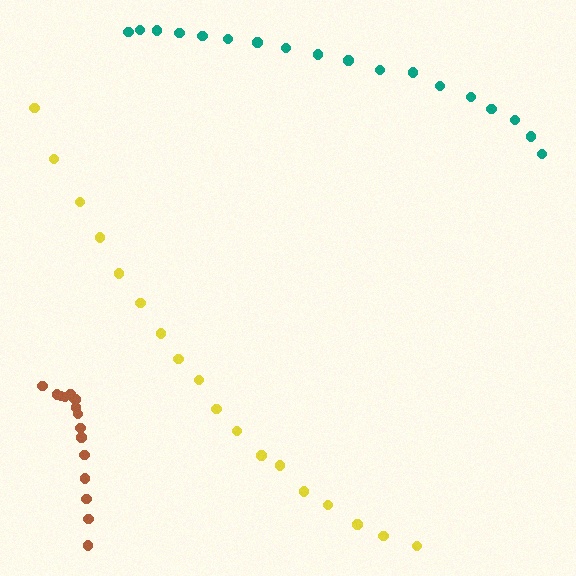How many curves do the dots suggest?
There are 3 distinct paths.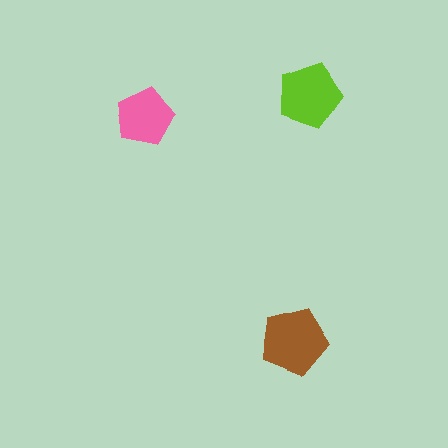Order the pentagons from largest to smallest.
the brown one, the lime one, the pink one.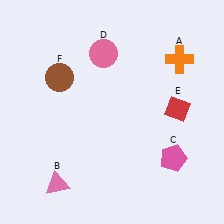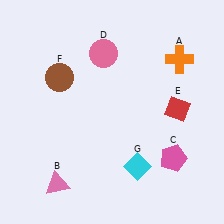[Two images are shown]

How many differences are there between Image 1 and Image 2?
There is 1 difference between the two images.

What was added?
A cyan diamond (G) was added in Image 2.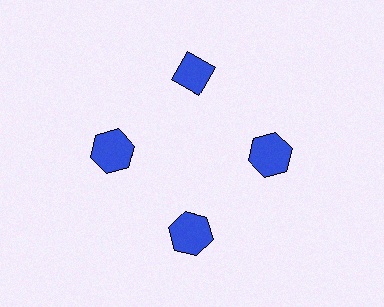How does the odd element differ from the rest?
It has a different shape: diamond instead of hexagon.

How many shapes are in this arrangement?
There are 4 shapes arranged in a ring pattern.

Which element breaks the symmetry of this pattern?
The blue diamond at roughly the 12 o'clock position breaks the symmetry. All other shapes are blue hexagons.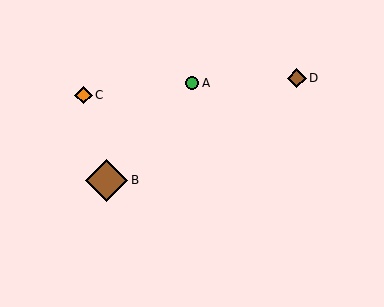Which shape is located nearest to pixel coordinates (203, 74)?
The green circle (labeled A) at (192, 83) is nearest to that location.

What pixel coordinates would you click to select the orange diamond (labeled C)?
Click at (83, 95) to select the orange diamond C.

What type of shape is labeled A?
Shape A is a green circle.